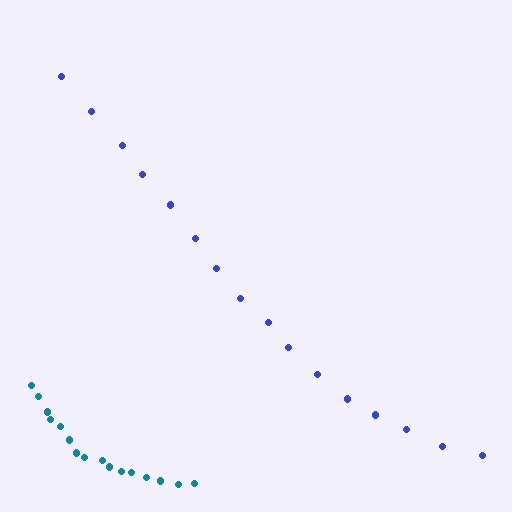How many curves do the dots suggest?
There are 2 distinct paths.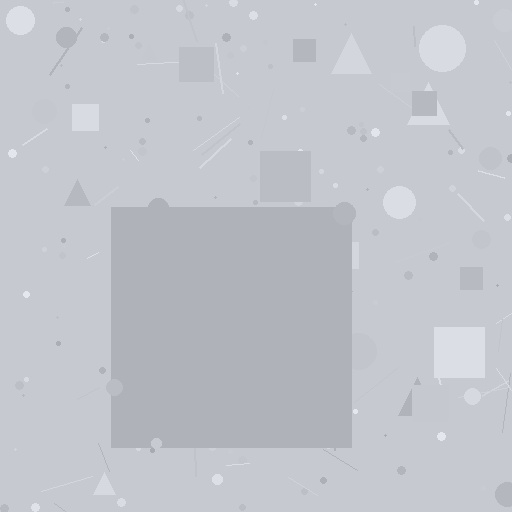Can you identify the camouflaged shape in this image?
The camouflaged shape is a square.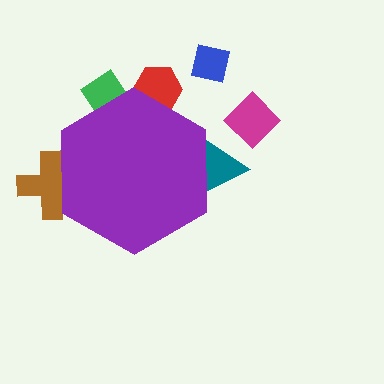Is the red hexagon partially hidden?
Yes, the red hexagon is partially hidden behind the purple hexagon.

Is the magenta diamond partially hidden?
No, the magenta diamond is fully visible.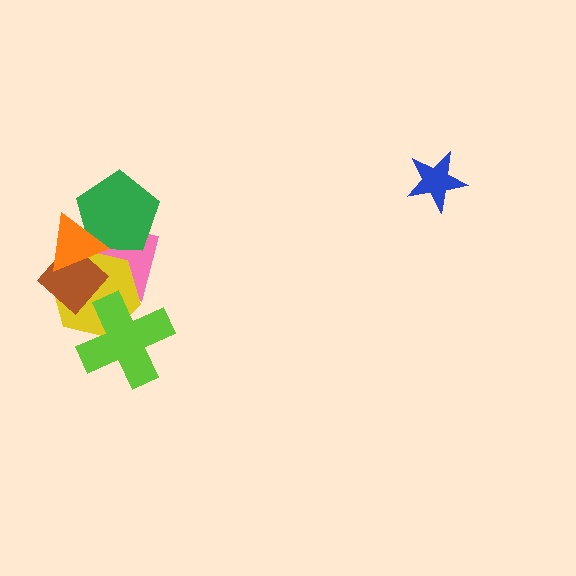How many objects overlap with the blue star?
0 objects overlap with the blue star.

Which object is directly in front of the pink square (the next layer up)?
The green pentagon is directly in front of the pink square.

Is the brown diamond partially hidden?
Yes, it is partially covered by another shape.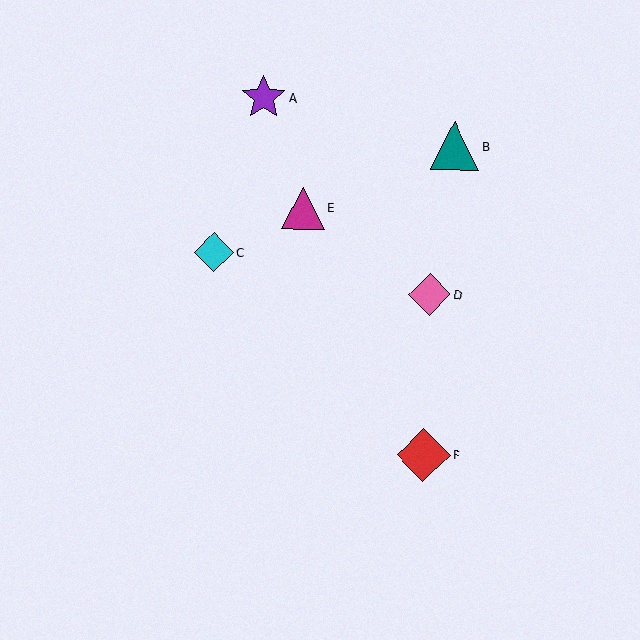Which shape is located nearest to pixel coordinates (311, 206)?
The magenta triangle (labeled E) at (303, 208) is nearest to that location.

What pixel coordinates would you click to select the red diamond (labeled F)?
Click at (423, 455) to select the red diamond F.